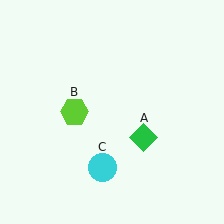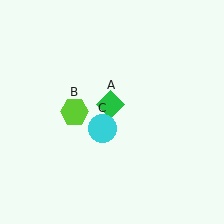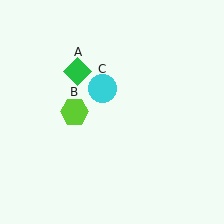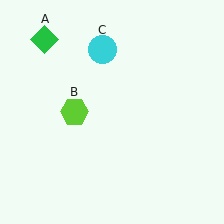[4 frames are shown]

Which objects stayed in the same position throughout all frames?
Lime hexagon (object B) remained stationary.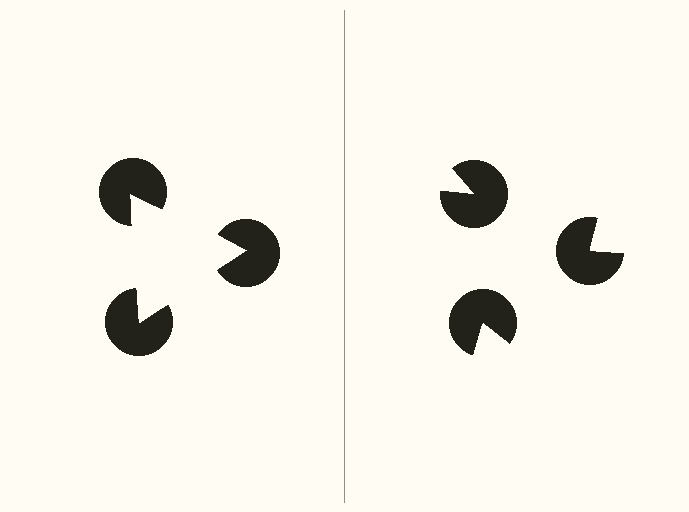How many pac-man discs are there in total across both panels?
6 — 3 on each side.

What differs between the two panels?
The pac-man discs are positioned identically on both sides; only the wedge orientations differ. On the left they align to a triangle; on the right they are misaligned.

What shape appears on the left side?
An illusory triangle.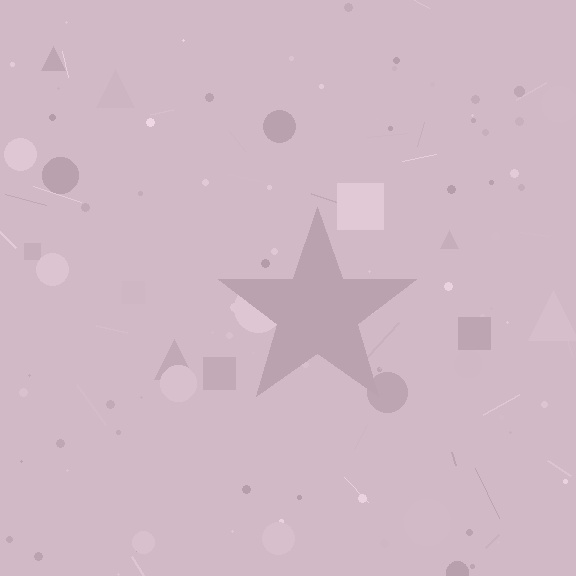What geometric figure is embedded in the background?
A star is embedded in the background.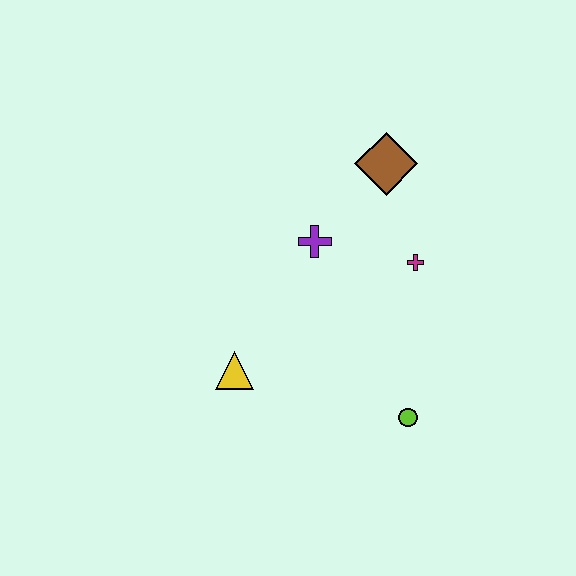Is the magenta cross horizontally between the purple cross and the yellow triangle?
No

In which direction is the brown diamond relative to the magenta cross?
The brown diamond is above the magenta cross.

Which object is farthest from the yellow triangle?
The brown diamond is farthest from the yellow triangle.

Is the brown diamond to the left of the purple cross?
No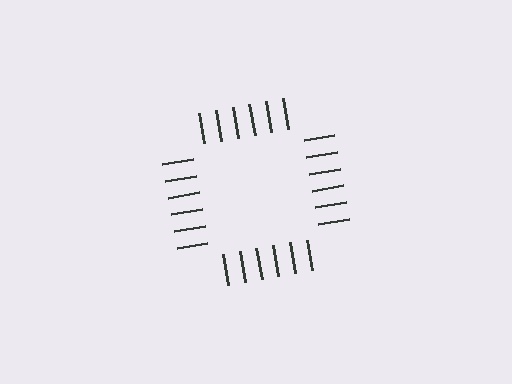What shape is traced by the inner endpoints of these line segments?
An illusory square — the line segments terminate on its edges but no continuous stroke is drawn.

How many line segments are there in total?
24 — 6 along each of the 4 edges.